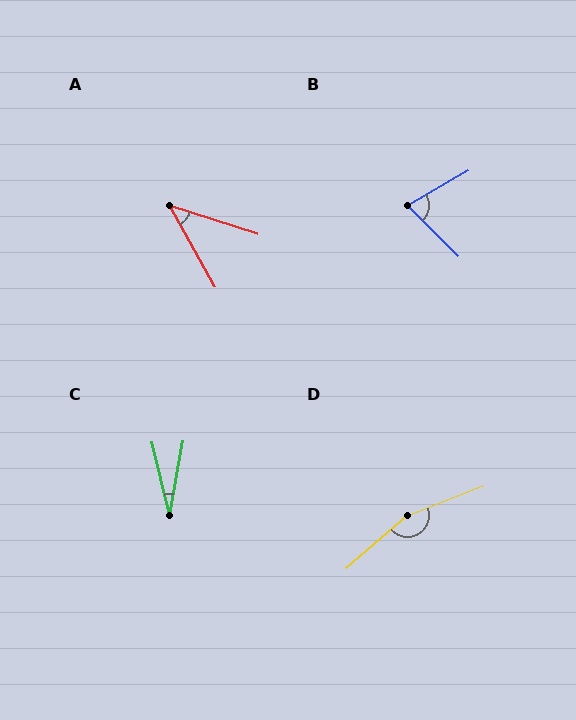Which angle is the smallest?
C, at approximately 24 degrees.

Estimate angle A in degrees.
Approximately 43 degrees.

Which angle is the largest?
D, at approximately 160 degrees.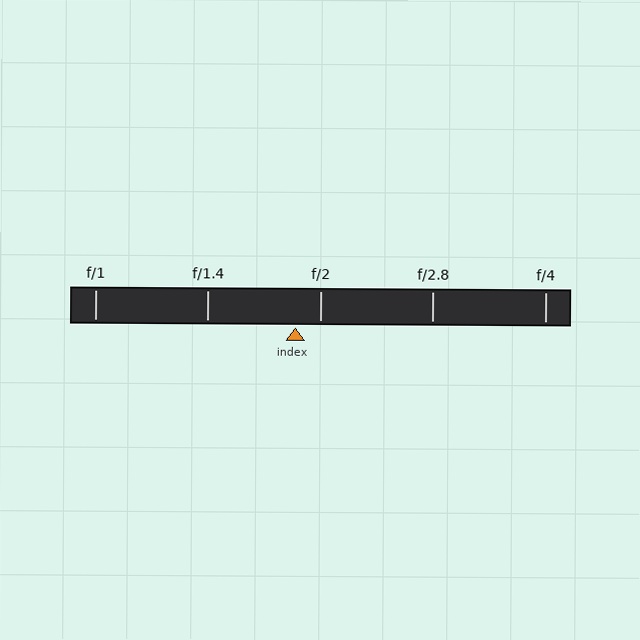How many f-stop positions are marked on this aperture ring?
There are 5 f-stop positions marked.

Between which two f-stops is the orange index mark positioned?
The index mark is between f/1.4 and f/2.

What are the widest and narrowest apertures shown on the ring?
The widest aperture shown is f/1 and the narrowest is f/4.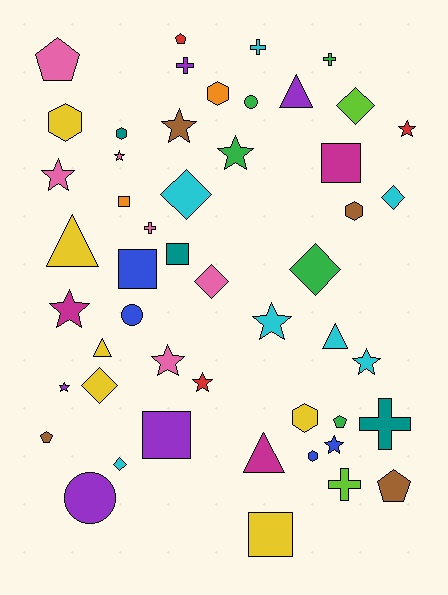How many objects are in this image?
There are 50 objects.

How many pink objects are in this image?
There are 6 pink objects.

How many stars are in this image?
There are 12 stars.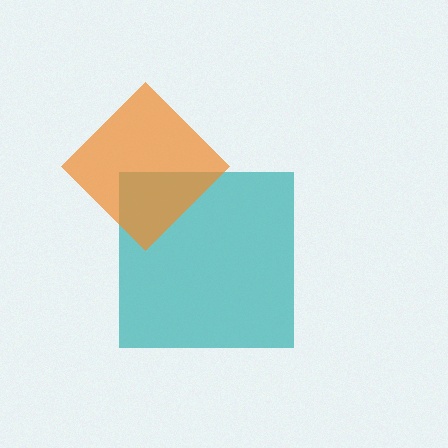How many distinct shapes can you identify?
There are 2 distinct shapes: a teal square, an orange diamond.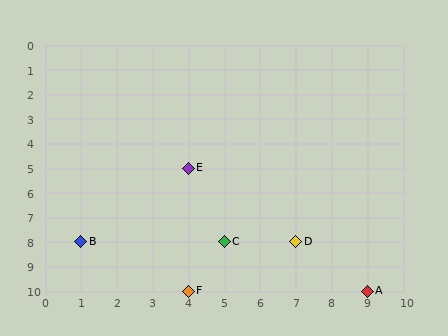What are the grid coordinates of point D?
Point D is at grid coordinates (7, 8).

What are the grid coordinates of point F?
Point F is at grid coordinates (4, 10).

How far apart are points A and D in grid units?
Points A and D are 2 columns and 2 rows apart (about 2.8 grid units diagonally).